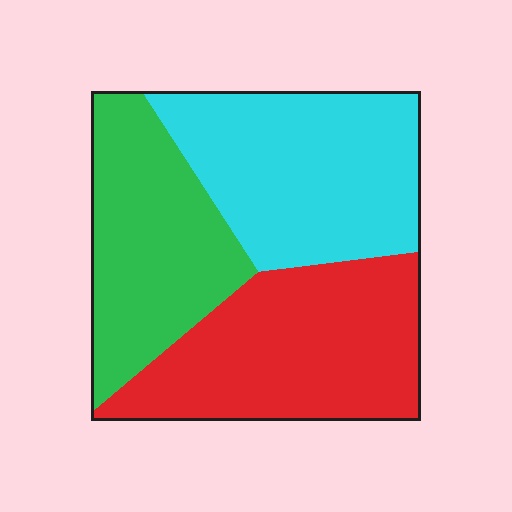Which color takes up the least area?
Green, at roughly 30%.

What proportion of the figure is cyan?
Cyan covers roughly 35% of the figure.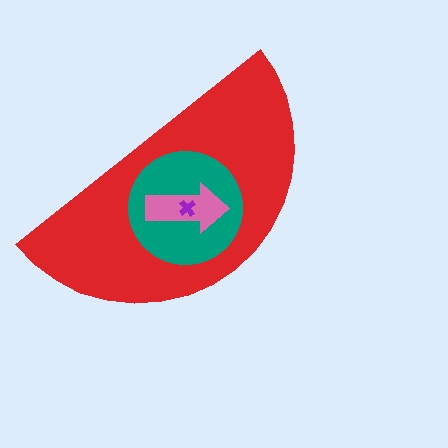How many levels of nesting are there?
4.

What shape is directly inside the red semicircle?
The teal circle.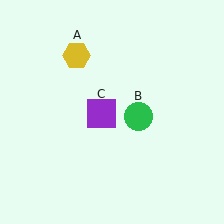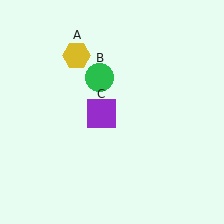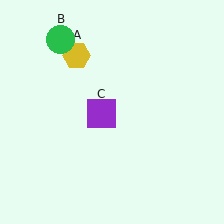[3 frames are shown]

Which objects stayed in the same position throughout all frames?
Yellow hexagon (object A) and purple square (object C) remained stationary.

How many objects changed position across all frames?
1 object changed position: green circle (object B).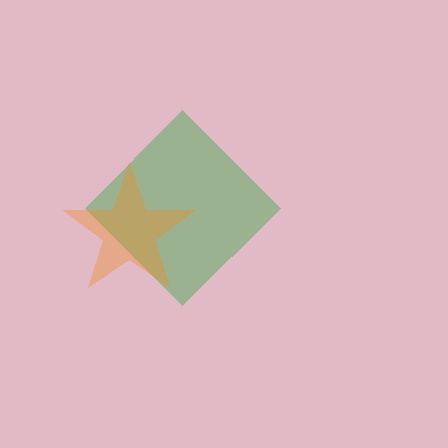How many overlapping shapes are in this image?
There are 2 overlapping shapes in the image.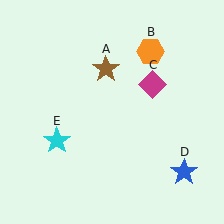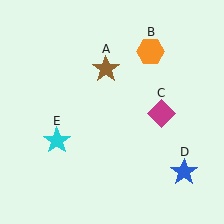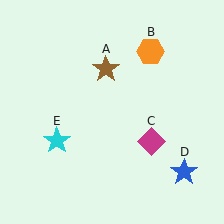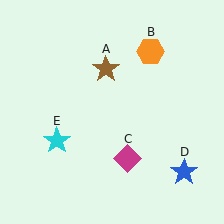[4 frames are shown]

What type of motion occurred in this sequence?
The magenta diamond (object C) rotated clockwise around the center of the scene.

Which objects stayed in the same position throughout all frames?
Brown star (object A) and orange hexagon (object B) and blue star (object D) and cyan star (object E) remained stationary.